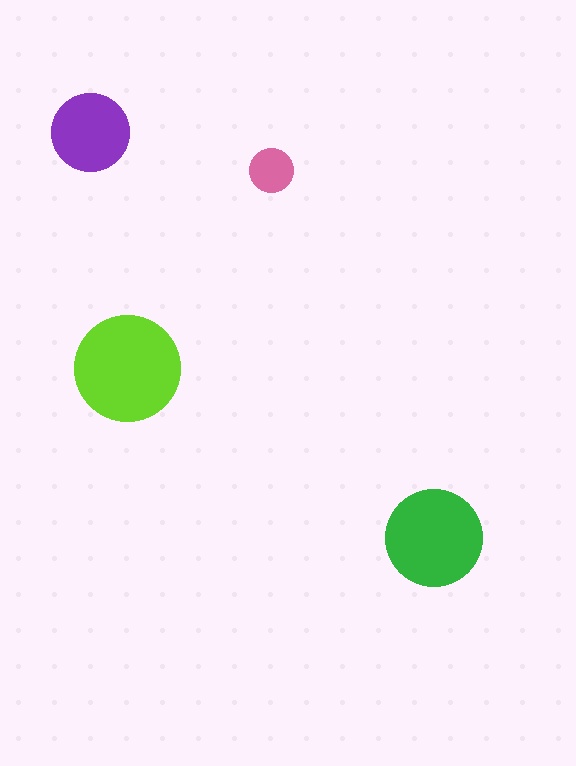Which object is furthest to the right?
The green circle is rightmost.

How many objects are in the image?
There are 4 objects in the image.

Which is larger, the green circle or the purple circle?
The green one.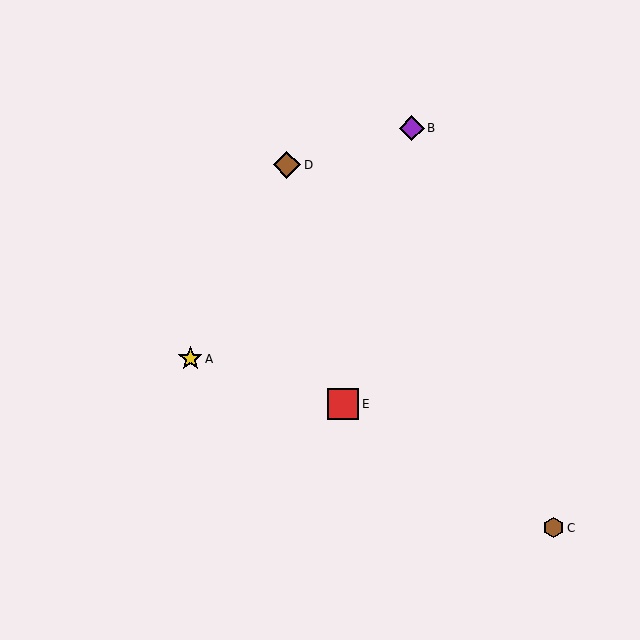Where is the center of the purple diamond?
The center of the purple diamond is at (412, 128).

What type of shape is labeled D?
Shape D is a brown diamond.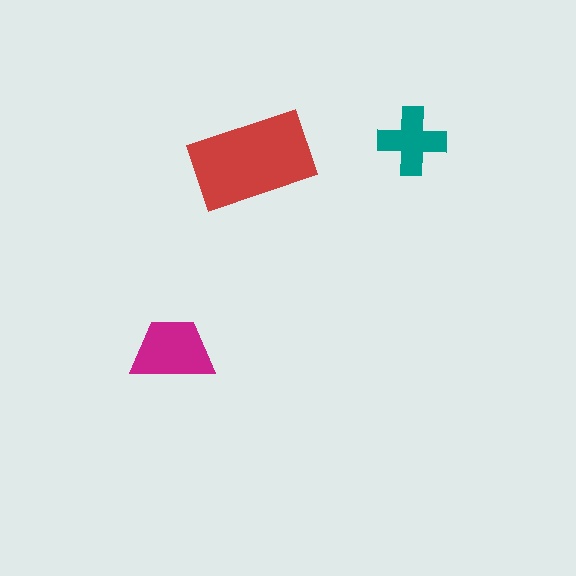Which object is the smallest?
The teal cross.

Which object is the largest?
The red rectangle.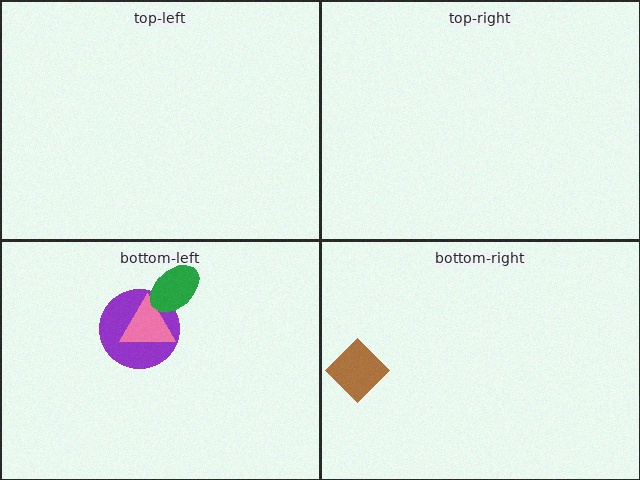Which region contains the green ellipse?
The bottom-left region.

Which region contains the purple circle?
The bottom-left region.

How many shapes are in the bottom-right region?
1.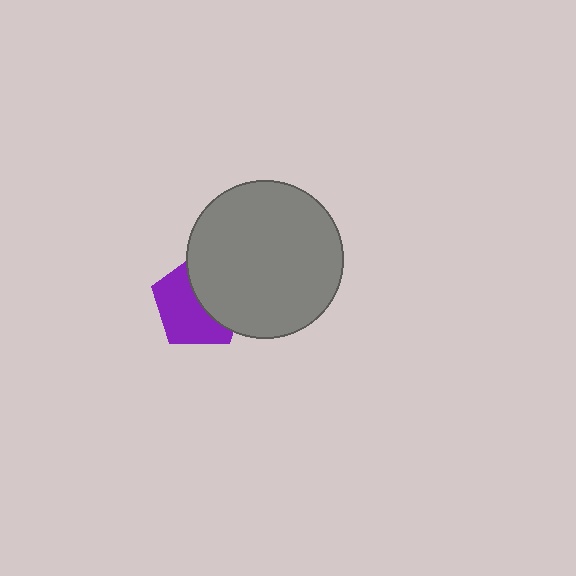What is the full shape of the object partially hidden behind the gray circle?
The partially hidden object is a purple pentagon.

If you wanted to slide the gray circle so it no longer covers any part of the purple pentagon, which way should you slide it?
Slide it right — that is the most direct way to separate the two shapes.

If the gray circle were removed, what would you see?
You would see the complete purple pentagon.